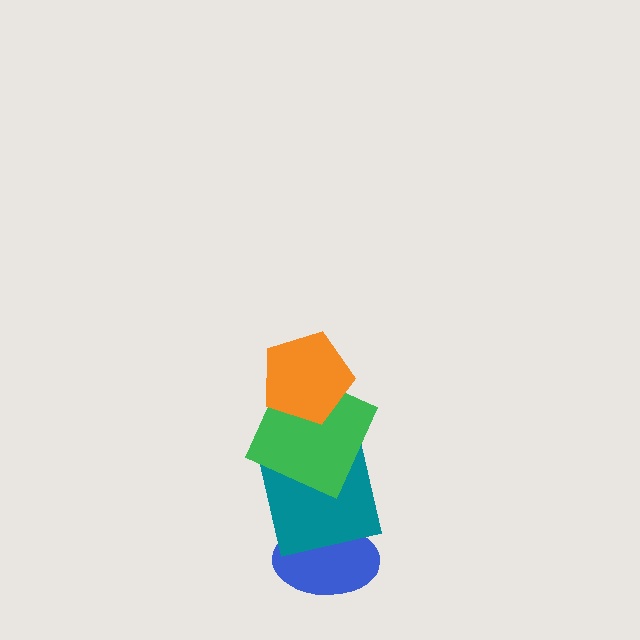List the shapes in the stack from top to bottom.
From top to bottom: the orange pentagon, the green square, the teal square, the blue ellipse.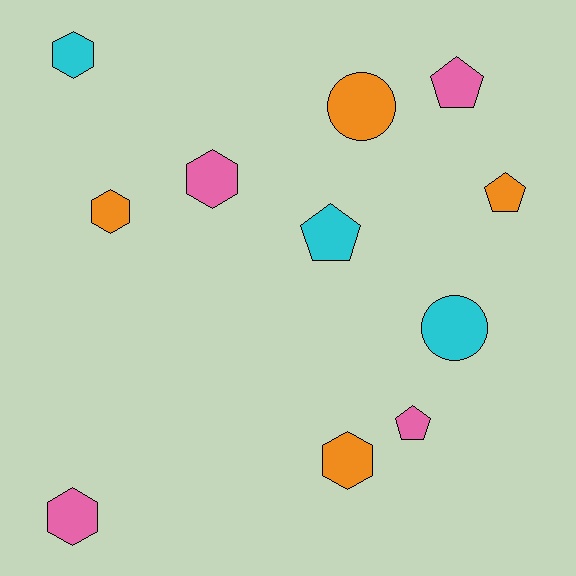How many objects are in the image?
There are 11 objects.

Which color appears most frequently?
Orange, with 4 objects.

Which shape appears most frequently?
Hexagon, with 5 objects.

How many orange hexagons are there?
There are 2 orange hexagons.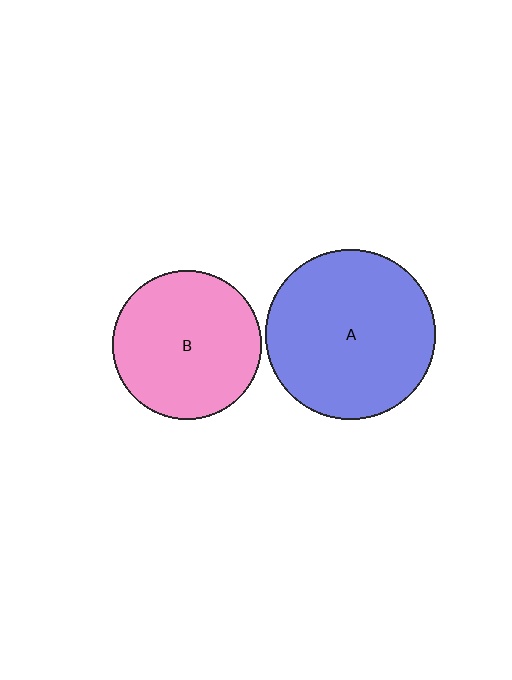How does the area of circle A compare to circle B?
Approximately 1.3 times.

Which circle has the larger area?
Circle A (blue).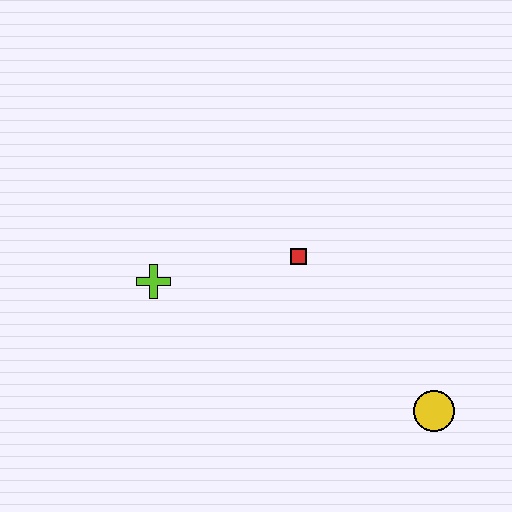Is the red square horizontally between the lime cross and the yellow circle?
Yes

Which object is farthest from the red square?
The yellow circle is farthest from the red square.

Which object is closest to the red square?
The lime cross is closest to the red square.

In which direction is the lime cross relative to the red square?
The lime cross is to the left of the red square.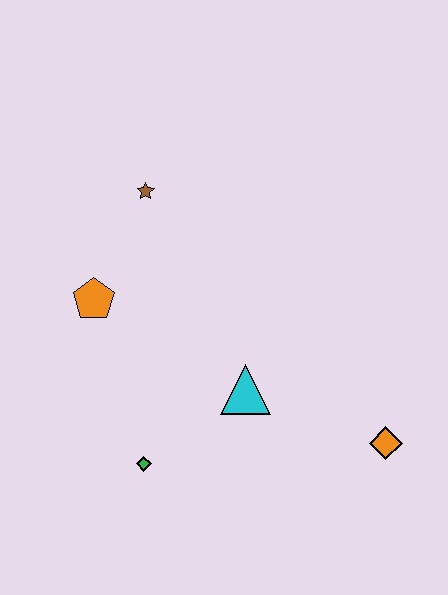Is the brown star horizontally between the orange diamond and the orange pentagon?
Yes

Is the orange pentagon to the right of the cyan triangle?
No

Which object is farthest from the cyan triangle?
The brown star is farthest from the cyan triangle.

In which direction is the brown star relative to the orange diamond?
The brown star is above the orange diamond.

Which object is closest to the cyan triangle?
The green diamond is closest to the cyan triangle.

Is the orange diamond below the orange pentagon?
Yes